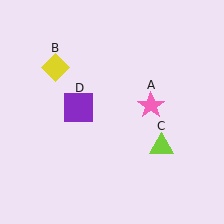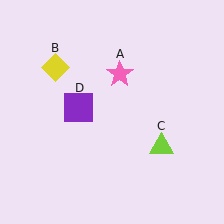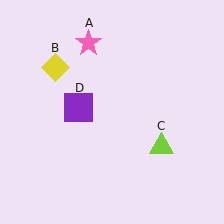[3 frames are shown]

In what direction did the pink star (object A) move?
The pink star (object A) moved up and to the left.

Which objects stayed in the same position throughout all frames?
Yellow diamond (object B) and lime triangle (object C) and purple square (object D) remained stationary.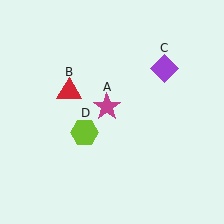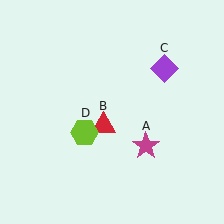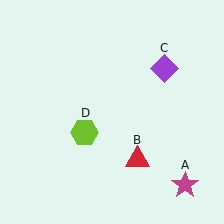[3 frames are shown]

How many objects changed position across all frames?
2 objects changed position: magenta star (object A), red triangle (object B).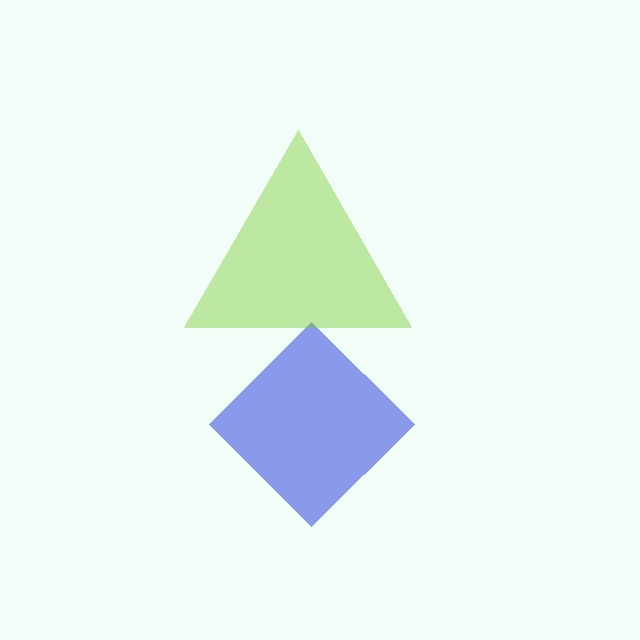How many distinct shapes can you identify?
There are 2 distinct shapes: a blue diamond, a lime triangle.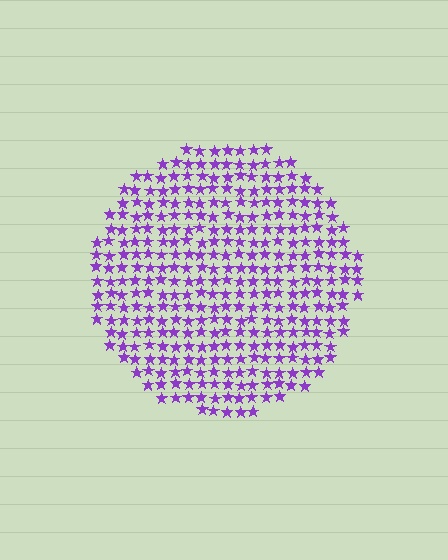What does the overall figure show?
The overall figure shows a circle.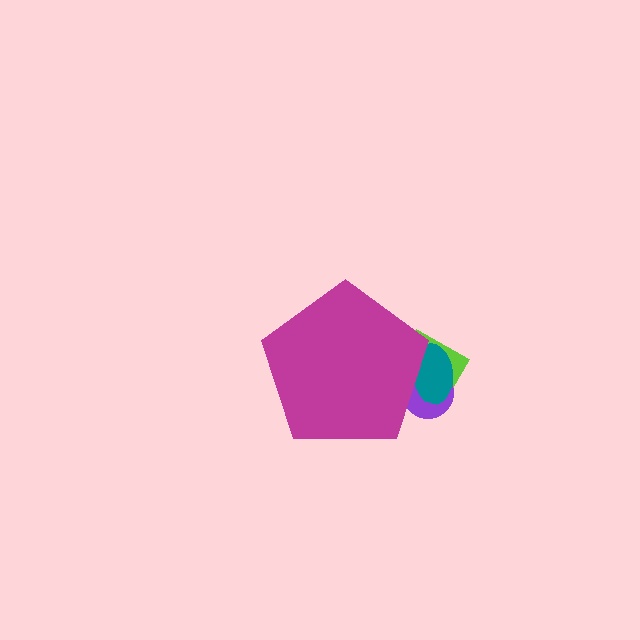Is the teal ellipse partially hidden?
Yes, the teal ellipse is partially hidden behind the magenta pentagon.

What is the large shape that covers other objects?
A magenta pentagon.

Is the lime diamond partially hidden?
Yes, the lime diamond is partially hidden behind the magenta pentagon.